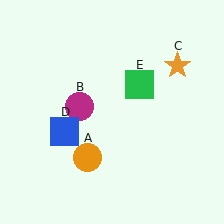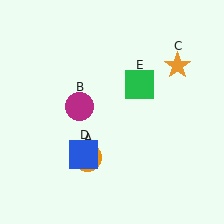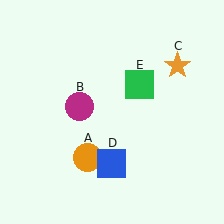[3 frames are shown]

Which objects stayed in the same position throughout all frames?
Orange circle (object A) and magenta circle (object B) and orange star (object C) and green square (object E) remained stationary.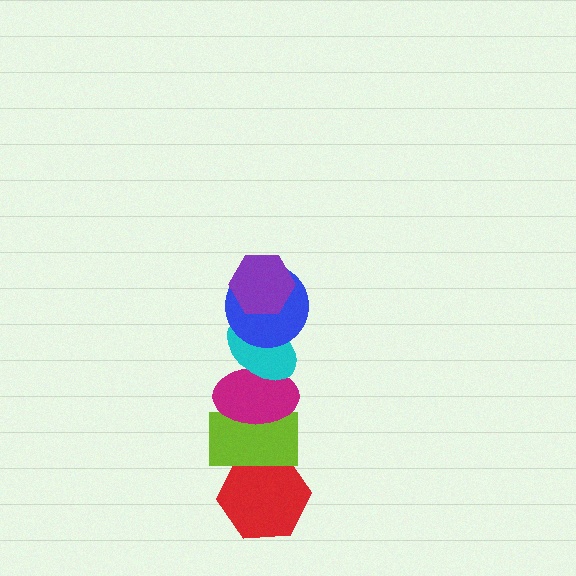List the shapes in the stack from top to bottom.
From top to bottom: the purple hexagon, the blue circle, the cyan ellipse, the magenta ellipse, the lime rectangle, the red hexagon.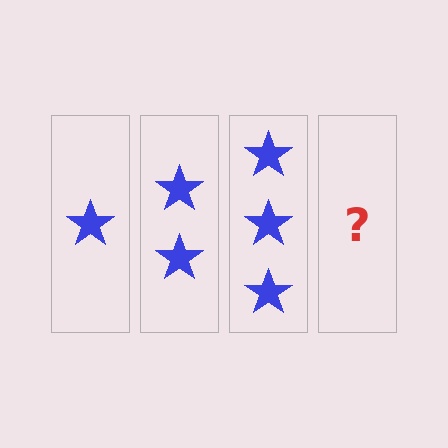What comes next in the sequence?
The next element should be 4 stars.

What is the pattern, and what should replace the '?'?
The pattern is that each step adds one more star. The '?' should be 4 stars.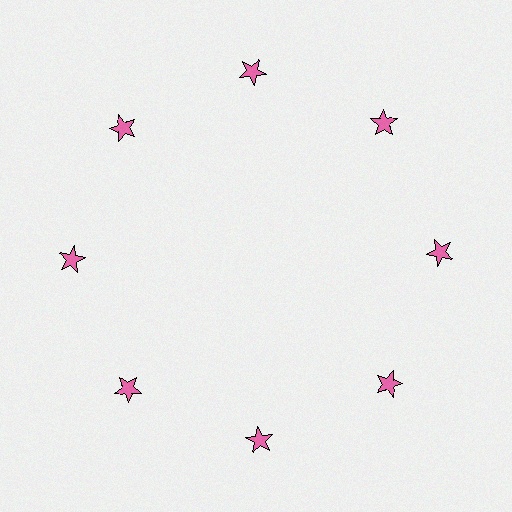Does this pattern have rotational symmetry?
Yes, this pattern has 8-fold rotational symmetry. It looks the same after rotating 45 degrees around the center.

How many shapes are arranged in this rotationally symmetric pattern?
There are 8 shapes, arranged in 8 groups of 1.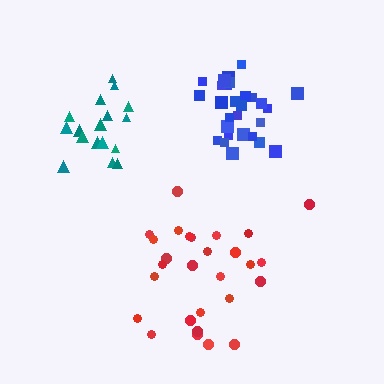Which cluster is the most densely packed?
Blue.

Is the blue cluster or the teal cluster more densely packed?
Blue.